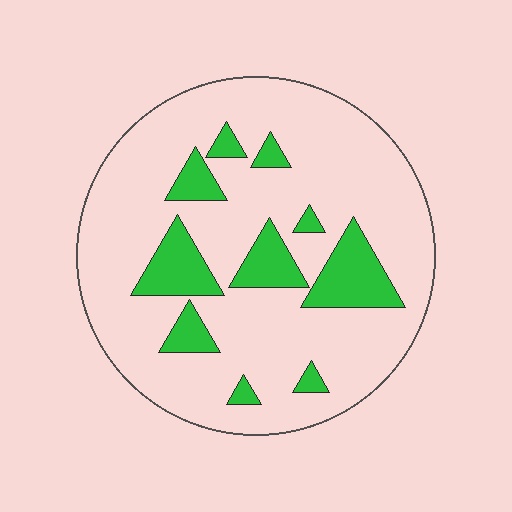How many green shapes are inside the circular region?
10.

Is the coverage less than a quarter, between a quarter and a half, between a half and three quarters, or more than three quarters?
Less than a quarter.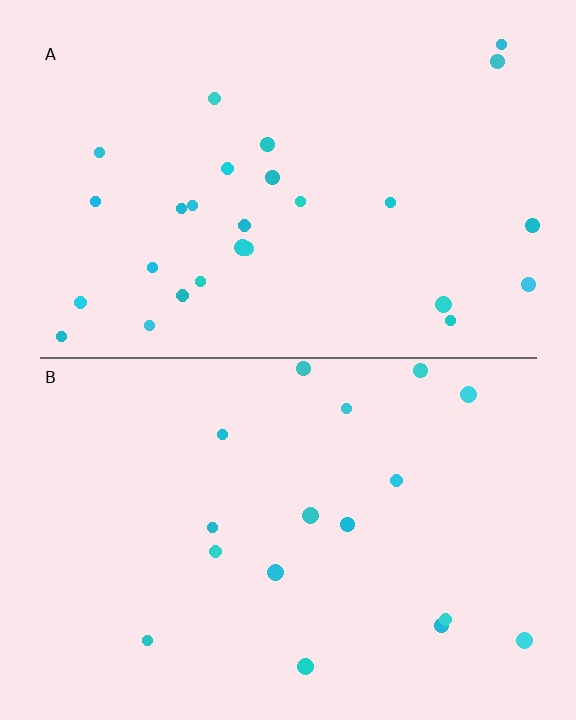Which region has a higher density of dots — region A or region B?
A (the top).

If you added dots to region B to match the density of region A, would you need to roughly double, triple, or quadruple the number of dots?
Approximately double.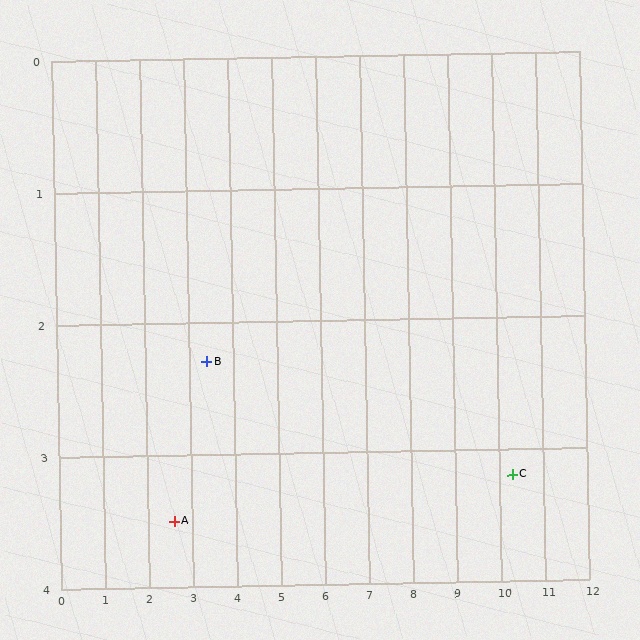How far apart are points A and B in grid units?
Points A and B are about 1.4 grid units apart.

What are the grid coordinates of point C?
Point C is at approximately (10.3, 3.2).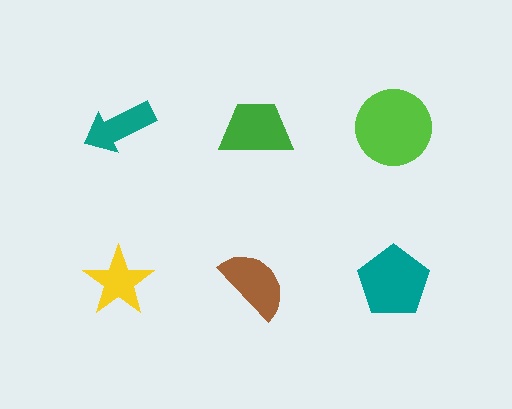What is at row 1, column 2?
A green trapezoid.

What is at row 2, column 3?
A teal pentagon.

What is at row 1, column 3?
A lime circle.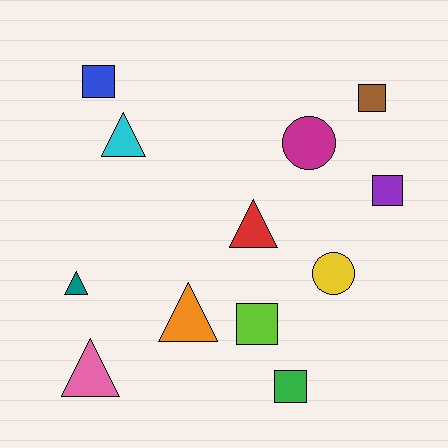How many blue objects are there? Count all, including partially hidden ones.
There is 1 blue object.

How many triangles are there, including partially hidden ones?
There are 5 triangles.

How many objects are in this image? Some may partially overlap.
There are 12 objects.